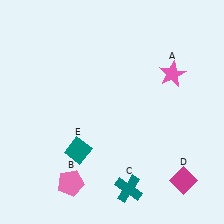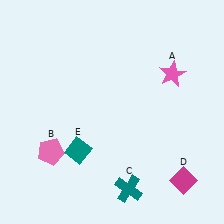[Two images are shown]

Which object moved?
The pink pentagon (B) moved up.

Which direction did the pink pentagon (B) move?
The pink pentagon (B) moved up.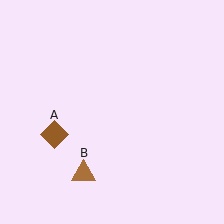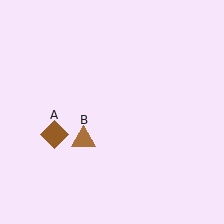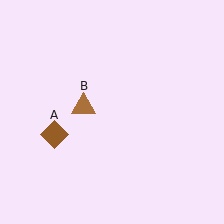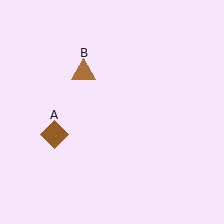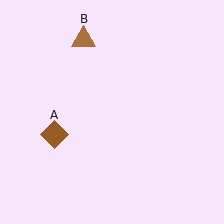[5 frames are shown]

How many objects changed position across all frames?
1 object changed position: brown triangle (object B).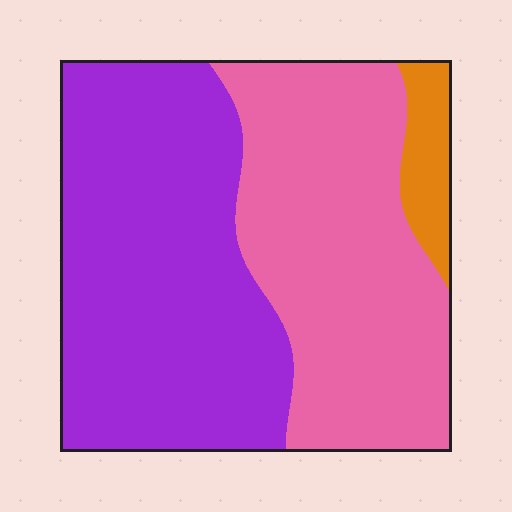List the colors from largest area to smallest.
From largest to smallest: purple, pink, orange.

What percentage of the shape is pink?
Pink takes up between a third and a half of the shape.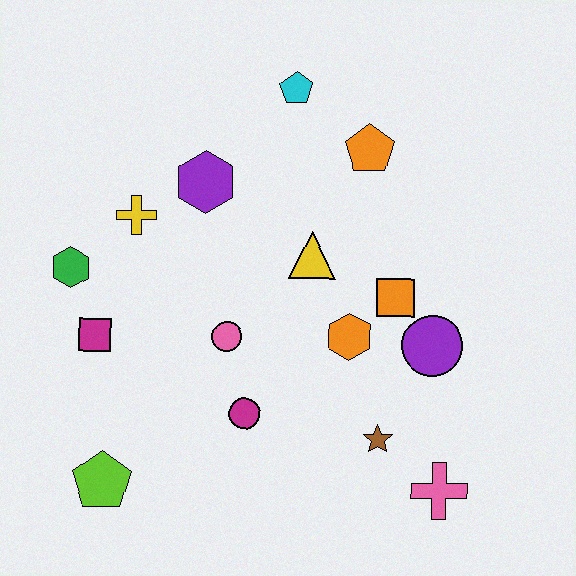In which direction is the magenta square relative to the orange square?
The magenta square is to the left of the orange square.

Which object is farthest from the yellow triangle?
The lime pentagon is farthest from the yellow triangle.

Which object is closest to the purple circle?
The orange square is closest to the purple circle.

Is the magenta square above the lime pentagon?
Yes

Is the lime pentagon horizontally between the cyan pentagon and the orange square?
No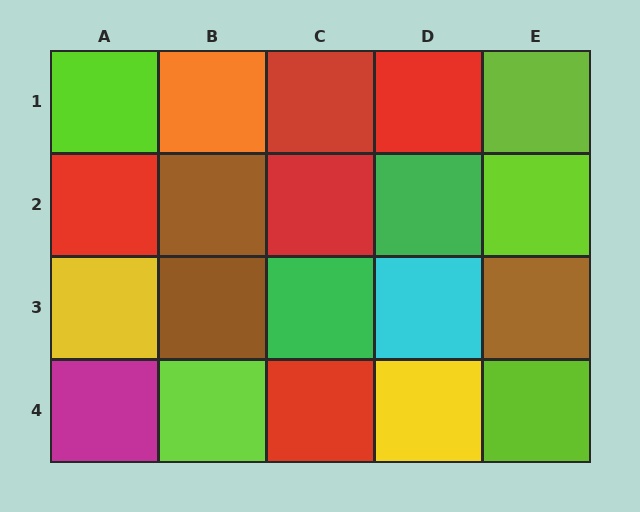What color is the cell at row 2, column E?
Lime.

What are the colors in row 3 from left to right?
Yellow, brown, green, cyan, brown.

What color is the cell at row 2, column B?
Brown.